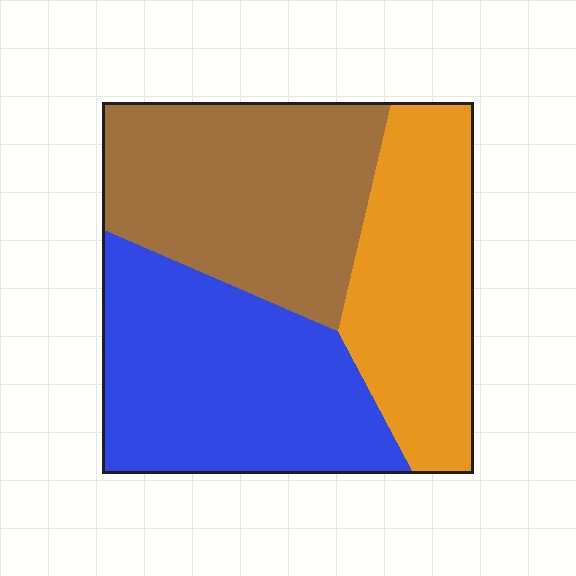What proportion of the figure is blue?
Blue covers roughly 35% of the figure.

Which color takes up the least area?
Orange, at roughly 30%.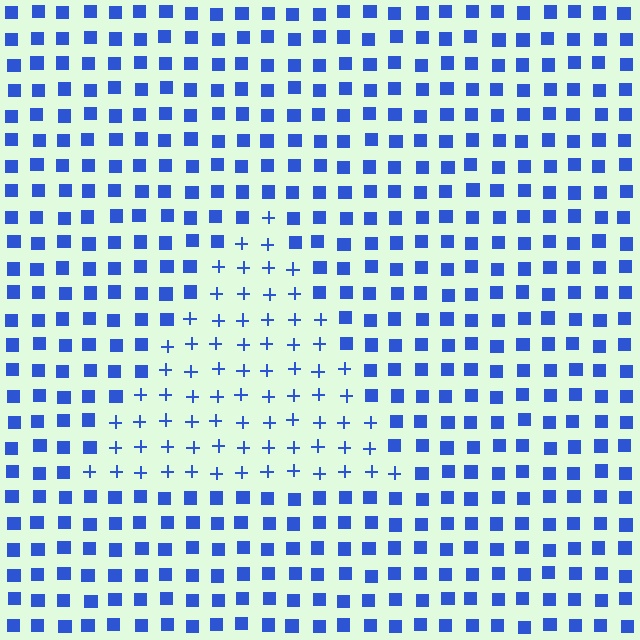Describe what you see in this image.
The image is filled with small blue elements arranged in a uniform grid. A triangle-shaped region contains plus signs, while the surrounding area contains squares. The boundary is defined purely by the change in element shape.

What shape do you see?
I see a triangle.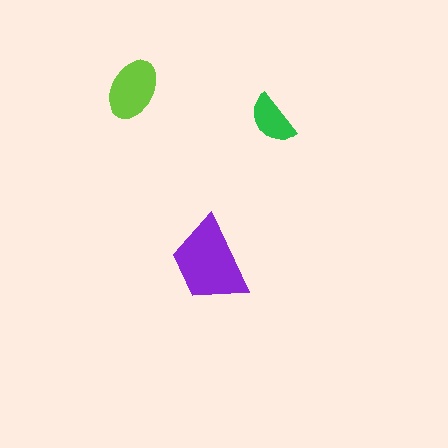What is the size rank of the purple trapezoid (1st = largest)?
1st.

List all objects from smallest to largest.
The green semicircle, the lime ellipse, the purple trapezoid.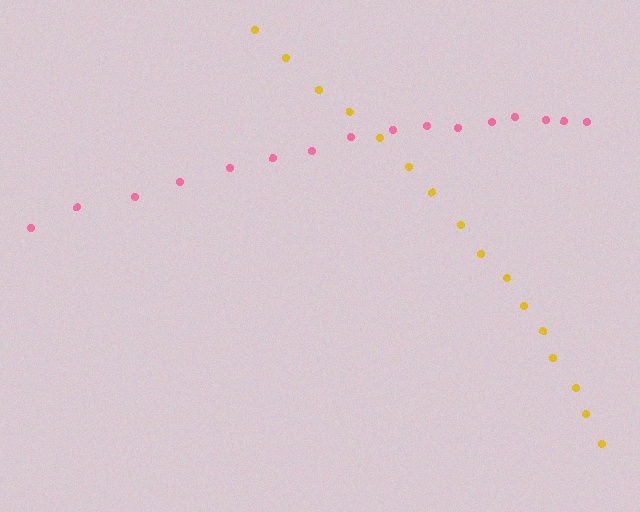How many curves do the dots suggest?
There are 2 distinct paths.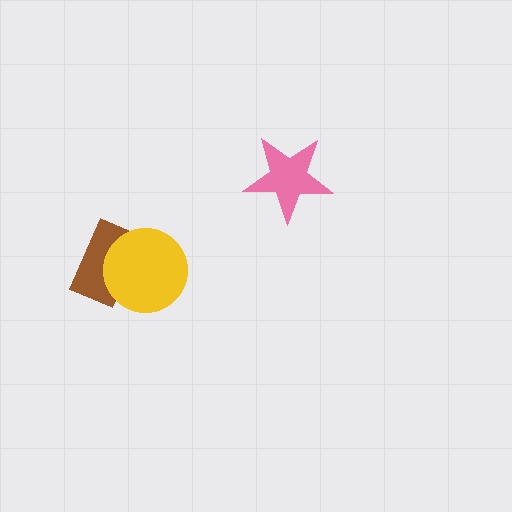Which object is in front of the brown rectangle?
The yellow circle is in front of the brown rectangle.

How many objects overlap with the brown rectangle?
1 object overlaps with the brown rectangle.